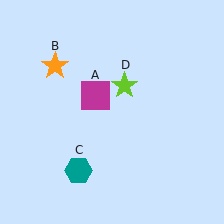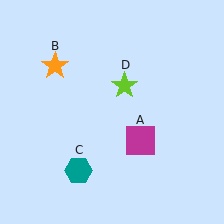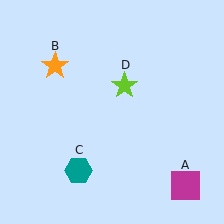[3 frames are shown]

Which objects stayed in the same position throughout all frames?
Orange star (object B) and teal hexagon (object C) and lime star (object D) remained stationary.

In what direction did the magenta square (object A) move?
The magenta square (object A) moved down and to the right.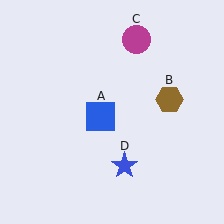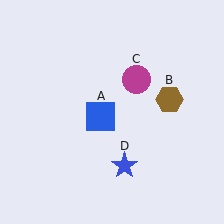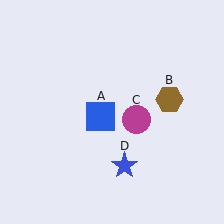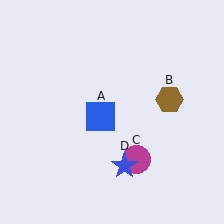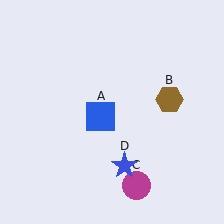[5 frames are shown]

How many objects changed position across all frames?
1 object changed position: magenta circle (object C).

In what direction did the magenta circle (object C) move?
The magenta circle (object C) moved down.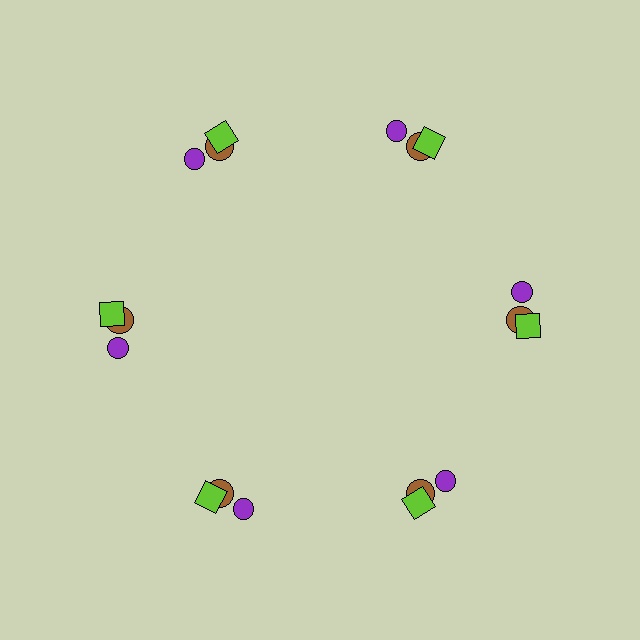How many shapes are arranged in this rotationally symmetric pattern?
There are 18 shapes, arranged in 6 groups of 3.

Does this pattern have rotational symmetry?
Yes, this pattern has 6-fold rotational symmetry. It looks the same after rotating 60 degrees around the center.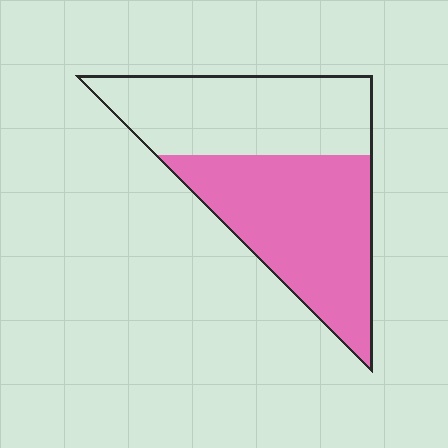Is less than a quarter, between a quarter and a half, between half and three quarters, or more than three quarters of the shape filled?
Between half and three quarters.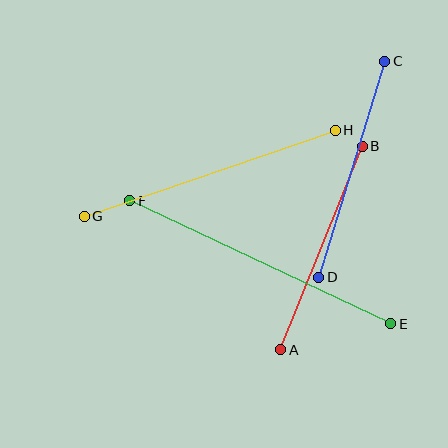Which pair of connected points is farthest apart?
Points E and F are farthest apart.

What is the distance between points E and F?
The distance is approximately 289 pixels.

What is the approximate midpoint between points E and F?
The midpoint is at approximately (260, 262) pixels.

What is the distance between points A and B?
The distance is approximately 219 pixels.